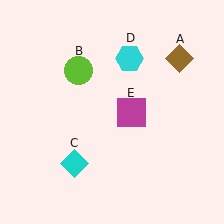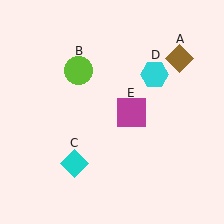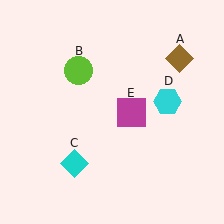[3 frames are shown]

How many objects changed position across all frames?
1 object changed position: cyan hexagon (object D).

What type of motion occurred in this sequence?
The cyan hexagon (object D) rotated clockwise around the center of the scene.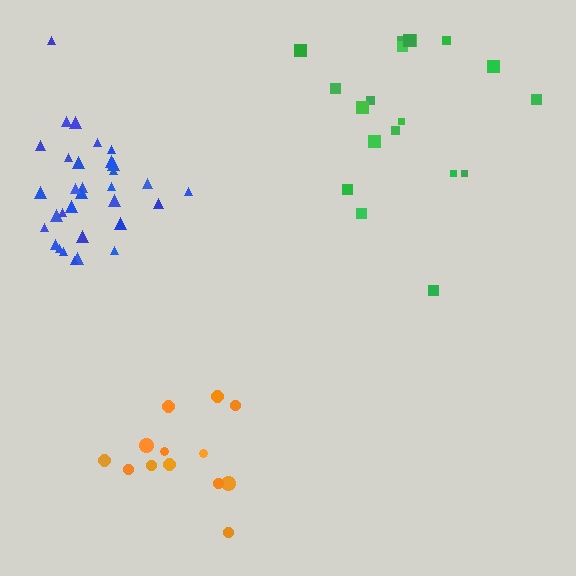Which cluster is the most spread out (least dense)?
Green.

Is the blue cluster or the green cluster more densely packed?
Blue.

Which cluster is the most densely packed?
Blue.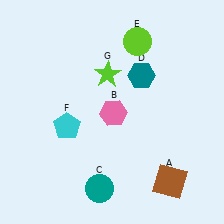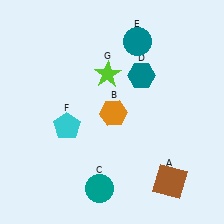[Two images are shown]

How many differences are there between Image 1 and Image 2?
There are 2 differences between the two images.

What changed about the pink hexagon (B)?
In Image 1, B is pink. In Image 2, it changed to orange.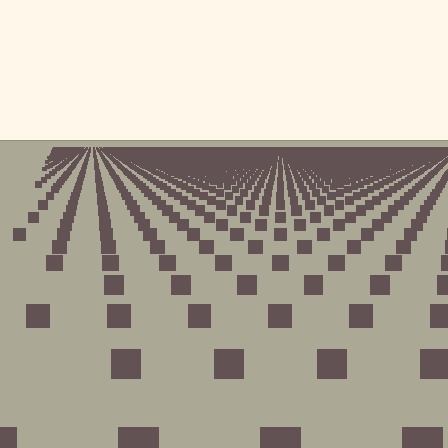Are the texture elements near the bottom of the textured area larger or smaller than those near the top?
Larger. Near the bottom, elements are closer to the viewer and appear at a bigger on-screen size.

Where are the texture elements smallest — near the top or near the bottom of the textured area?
Near the top.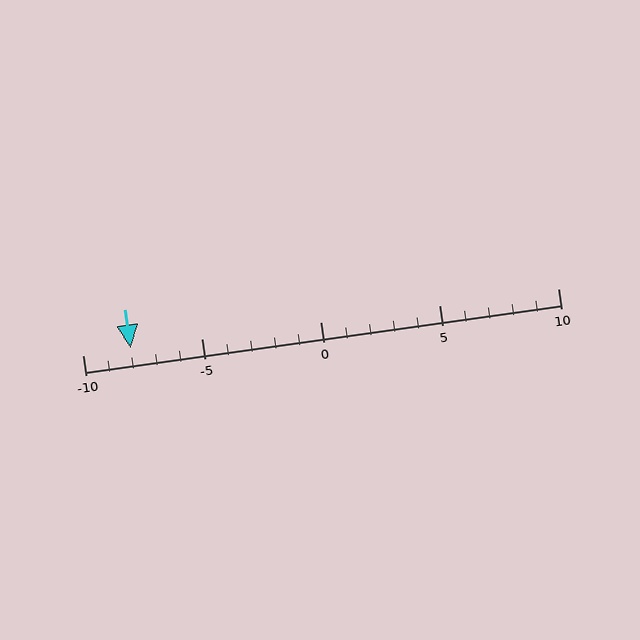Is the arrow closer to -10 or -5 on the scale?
The arrow is closer to -10.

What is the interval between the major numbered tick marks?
The major tick marks are spaced 5 units apart.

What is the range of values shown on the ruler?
The ruler shows values from -10 to 10.